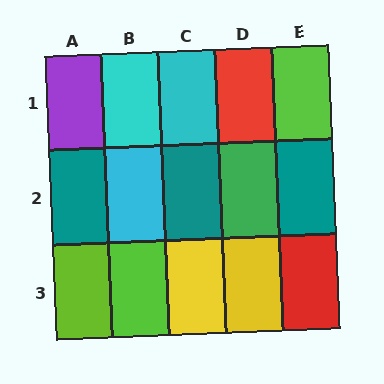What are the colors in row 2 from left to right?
Teal, cyan, teal, green, teal.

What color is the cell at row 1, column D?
Red.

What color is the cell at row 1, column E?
Lime.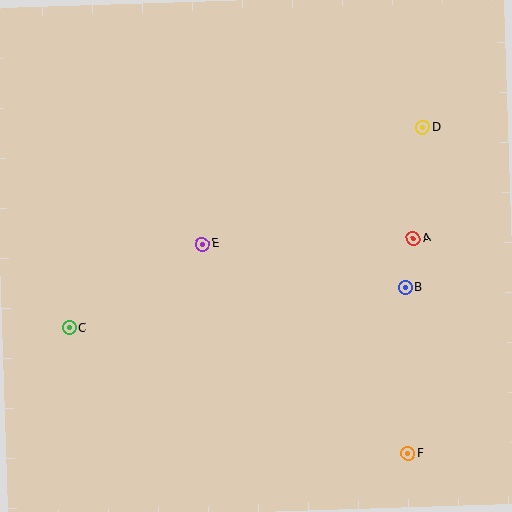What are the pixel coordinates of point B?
Point B is at (405, 287).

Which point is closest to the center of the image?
Point E at (202, 244) is closest to the center.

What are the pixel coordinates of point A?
Point A is at (413, 238).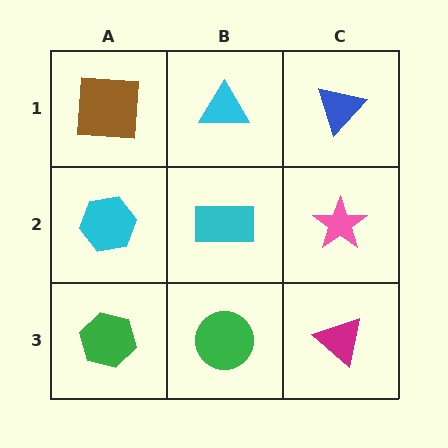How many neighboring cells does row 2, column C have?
3.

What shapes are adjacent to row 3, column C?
A pink star (row 2, column C), a green circle (row 3, column B).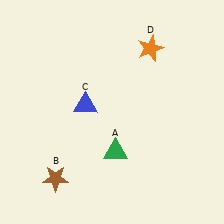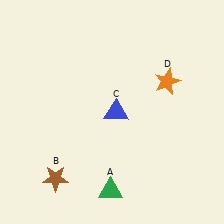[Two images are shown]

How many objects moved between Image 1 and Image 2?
3 objects moved between the two images.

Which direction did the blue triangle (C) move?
The blue triangle (C) moved right.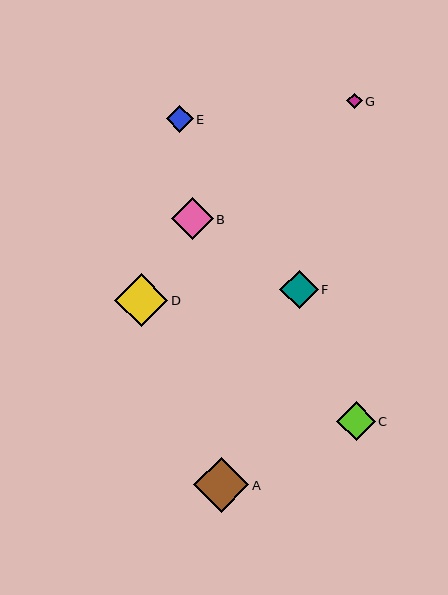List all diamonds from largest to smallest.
From largest to smallest: A, D, B, F, C, E, G.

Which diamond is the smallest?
Diamond G is the smallest with a size of approximately 15 pixels.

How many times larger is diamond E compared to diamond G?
Diamond E is approximately 1.8 times the size of diamond G.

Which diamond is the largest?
Diamond A is the largest with a size of approximately 55 pixels.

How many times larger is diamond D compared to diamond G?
Diamond D is approximately 3.4 times the size of diamond G.